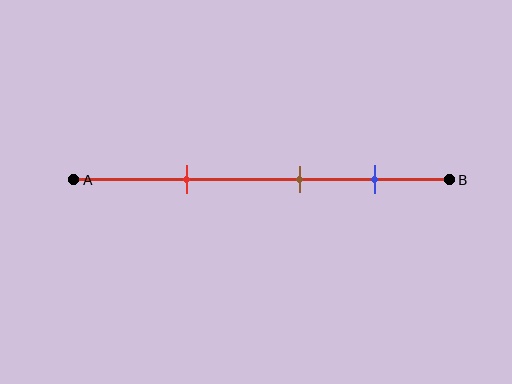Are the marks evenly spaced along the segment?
Yes, the marks are approximately evenly spaced.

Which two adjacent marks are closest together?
The brown and blue marks are the closest adjacent pair.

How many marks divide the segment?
There are 3 marks dividing the segment.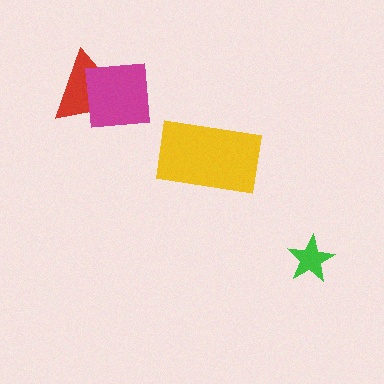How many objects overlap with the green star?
0 objects overlap with the green star.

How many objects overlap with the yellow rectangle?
0 objects overlap with the yellow rectangle.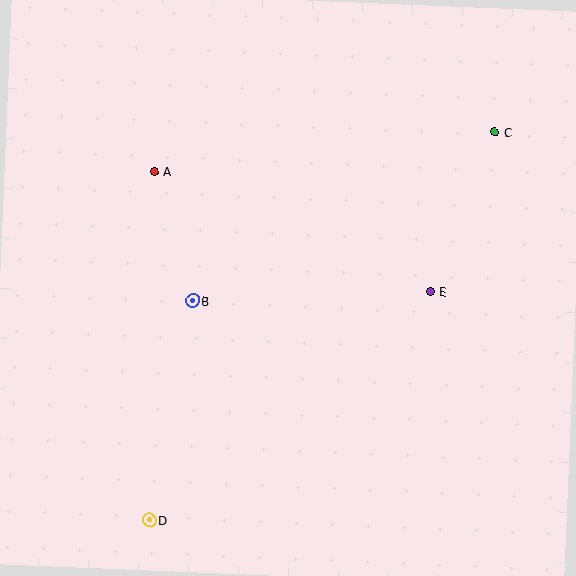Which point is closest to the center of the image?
Point B at (192, 301) is closest to the center.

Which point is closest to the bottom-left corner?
Point D is closest to the bottom-left corner.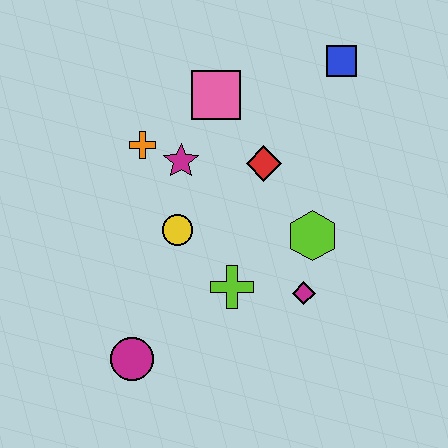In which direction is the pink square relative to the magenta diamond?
The pink square is above the magenta diamond.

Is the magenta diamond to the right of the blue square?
No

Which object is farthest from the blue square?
The magenta circle is farthest from the blue square.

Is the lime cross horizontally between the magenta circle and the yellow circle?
No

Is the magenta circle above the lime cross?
No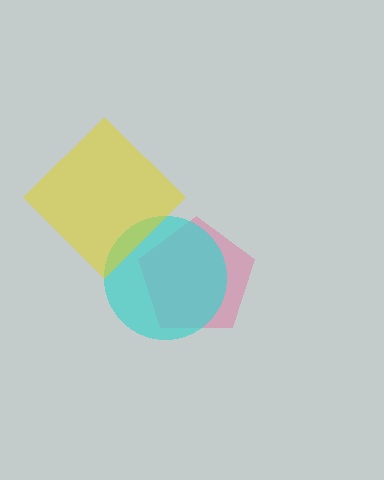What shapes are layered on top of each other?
The layered shapes are: a pink pentagon, a cyan circle, a yellow diamond.